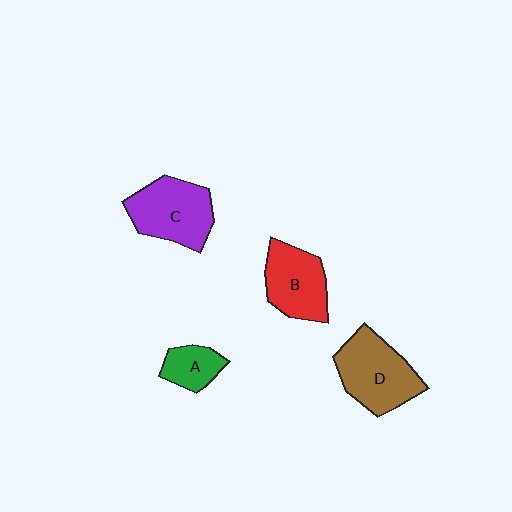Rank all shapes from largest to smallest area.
From largest to smallest: D (brown), C (purple), B (red), A (green).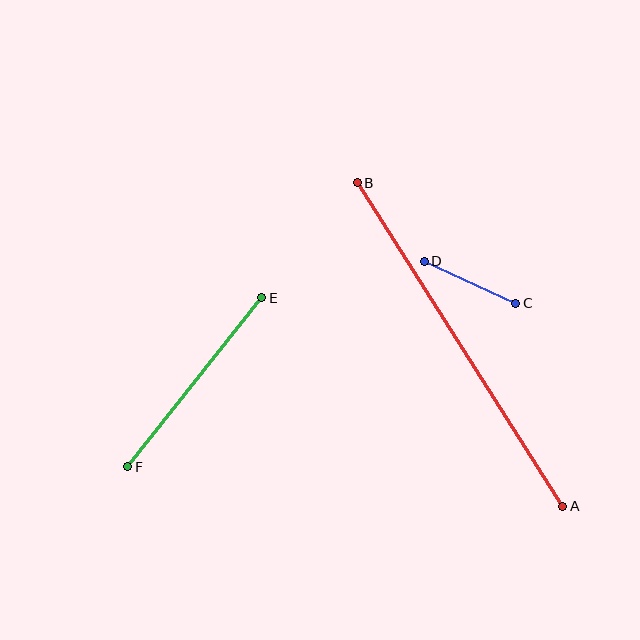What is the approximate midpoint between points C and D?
The midpoint is at approximately (470, 282) pixels.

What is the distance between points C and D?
The distance is approximately 101 pixels.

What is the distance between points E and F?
The distance is approximately 216 pixels.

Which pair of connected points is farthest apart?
Points A and B are farthest apart.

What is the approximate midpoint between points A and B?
The midpoint is at approximately (460, 344) pixels.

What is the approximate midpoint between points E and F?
The midpoint is at approximately (195, 382) pixels.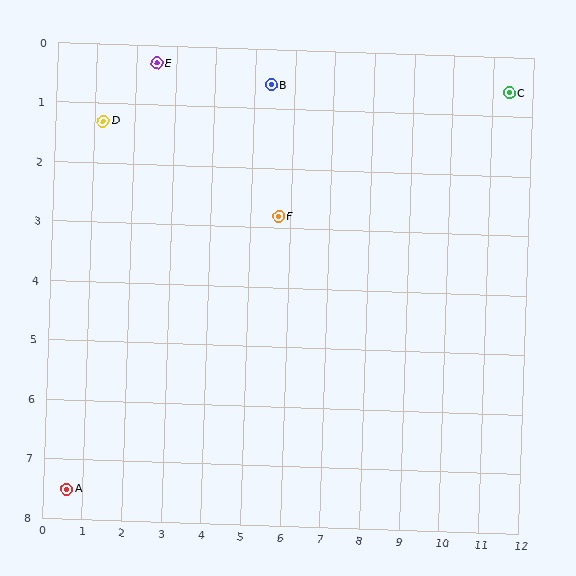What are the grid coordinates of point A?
Point A is at approximately (0.6, 7.5).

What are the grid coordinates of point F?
Point F is at approximately (5.7, 2.8).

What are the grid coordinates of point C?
Point C is at approximately (11.4, 0.6).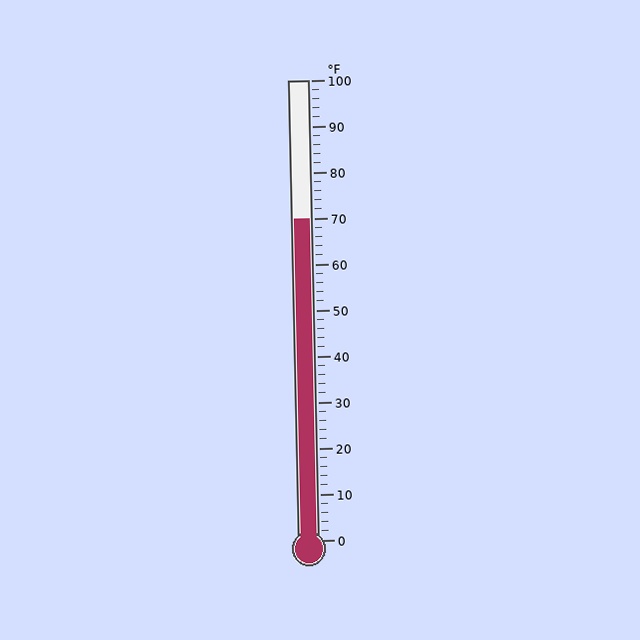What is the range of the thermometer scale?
The thermometer scale ranges from 0°F to 100°F.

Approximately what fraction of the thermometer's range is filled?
The thermometer is filled to approximately 70% of its range.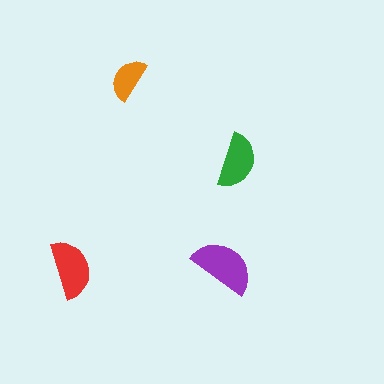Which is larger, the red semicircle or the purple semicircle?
The purple one.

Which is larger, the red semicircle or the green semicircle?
The red one.